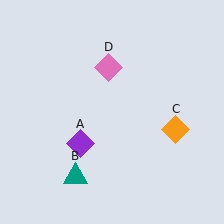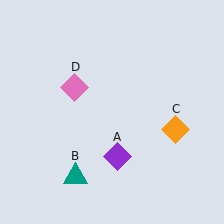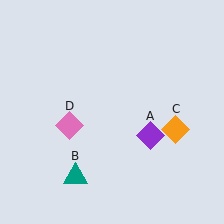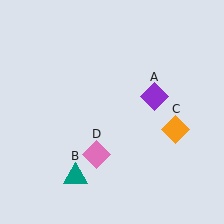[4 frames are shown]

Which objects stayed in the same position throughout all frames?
Teal triangle (object B) and orange diamond (object C) remained stationary.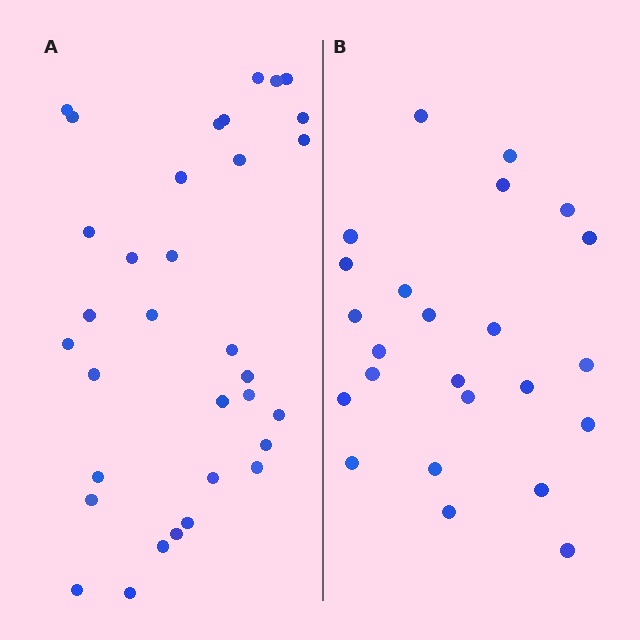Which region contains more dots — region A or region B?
Region A (the left region) has more dots.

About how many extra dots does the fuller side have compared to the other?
Region A has roughly 8 or so more dots than region B.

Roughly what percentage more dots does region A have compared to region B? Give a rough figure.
About 40% more.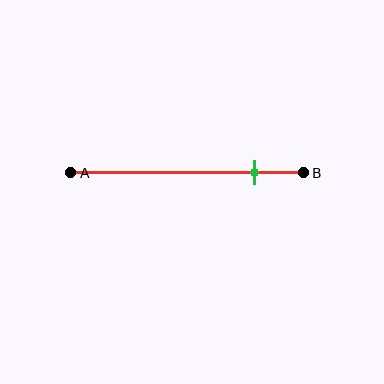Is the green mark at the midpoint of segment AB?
No, the mark is at about 80% from A, not at the 50% midpoint.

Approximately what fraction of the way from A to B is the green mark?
The green mark is approximately 80% of the way from A to B.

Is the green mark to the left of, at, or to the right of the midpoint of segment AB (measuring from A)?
The green mark is to the right of the midpoint of segment AB.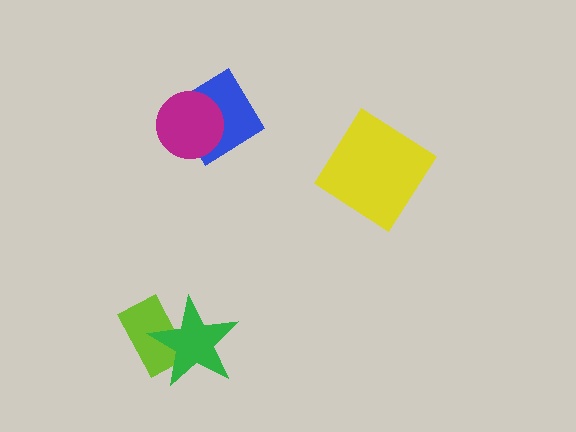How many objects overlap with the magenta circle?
1 object overlaps with the magenta circle.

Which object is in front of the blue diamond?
The magenta circle is in front of the blue diamond.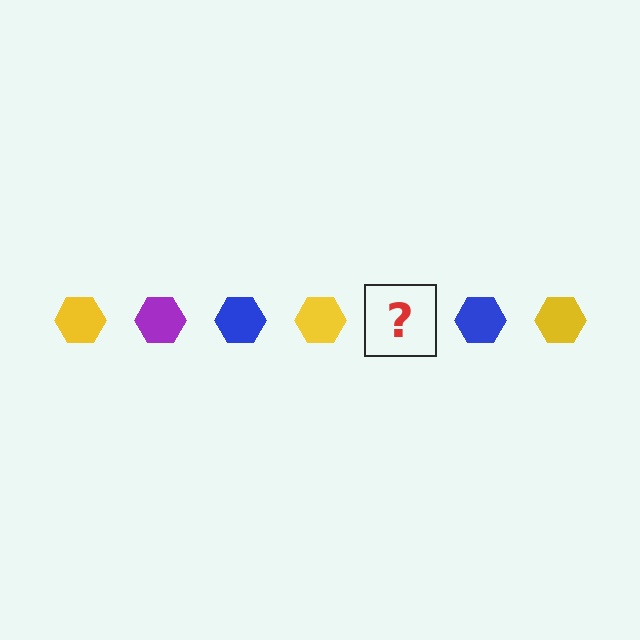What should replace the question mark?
The question mark should be replaced with a purple hexagon.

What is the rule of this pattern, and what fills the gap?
The rule is that the pattern cycles through yellow, purple, blue hexagons. The gap should be filled with a purple hexagon.